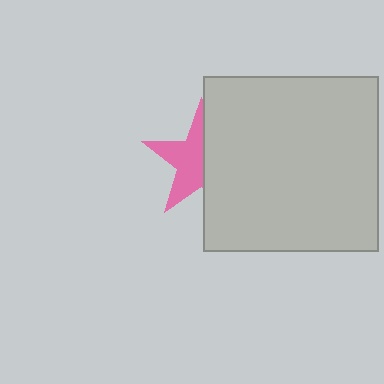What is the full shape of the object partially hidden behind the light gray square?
The partially hidden object is a pink star.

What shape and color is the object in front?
The object in front is a light gray square.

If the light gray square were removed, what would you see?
You would see the complete pink star.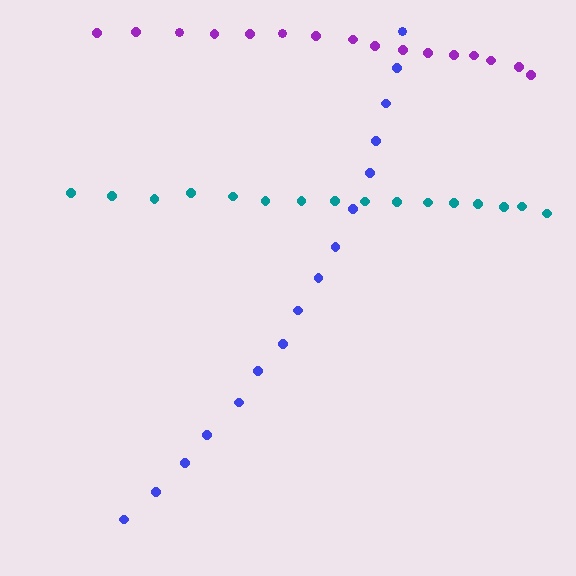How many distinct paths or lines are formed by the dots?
There are 3 distinct paths.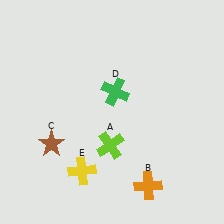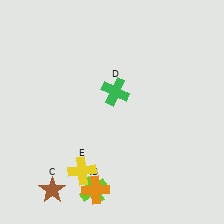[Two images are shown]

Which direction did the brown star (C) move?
The brown star (C) moved down.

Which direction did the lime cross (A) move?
The lime cross (A) moved down.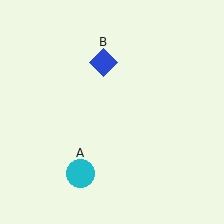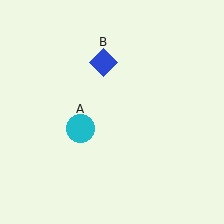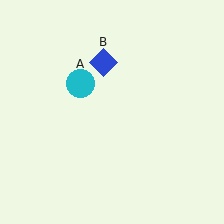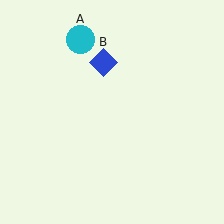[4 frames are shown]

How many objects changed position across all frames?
1 object changed position: cyan circle (object A).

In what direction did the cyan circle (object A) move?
The cyan circle (object A) moved up.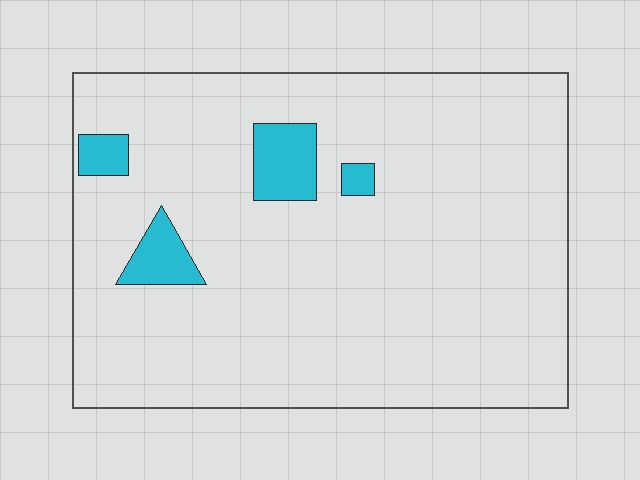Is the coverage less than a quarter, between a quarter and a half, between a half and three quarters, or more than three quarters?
Less than a quarter.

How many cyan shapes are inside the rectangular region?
4.